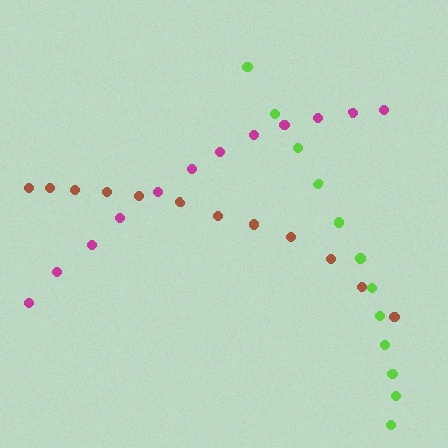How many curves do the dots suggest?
There are 3 distinct paths.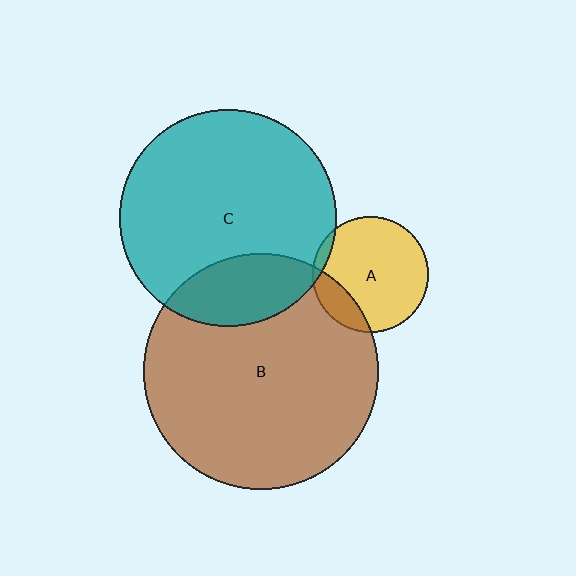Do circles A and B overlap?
Yes.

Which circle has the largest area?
Circle B (brown).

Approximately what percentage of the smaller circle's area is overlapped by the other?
Approximately 15%.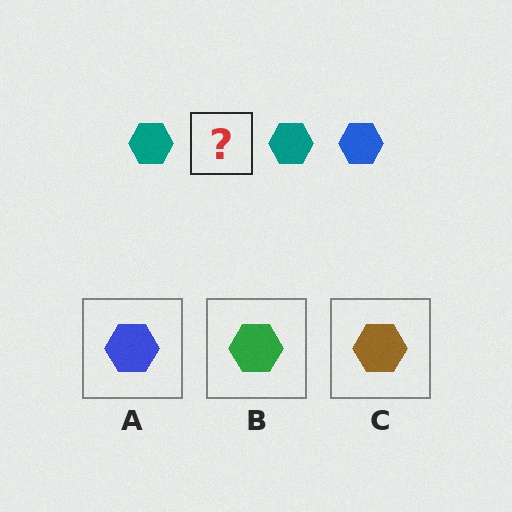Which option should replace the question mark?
Option A.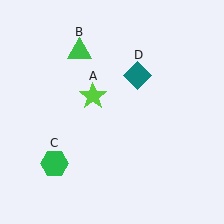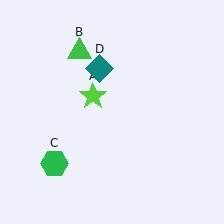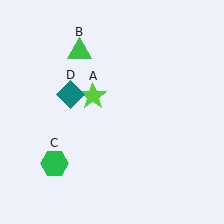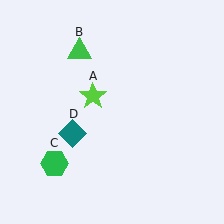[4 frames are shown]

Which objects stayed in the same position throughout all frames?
Lime star (object A) and green triangle (object B) and green hexagon (object C) remained stationary.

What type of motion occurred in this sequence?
The teal diamond (object D) rotated counterclockwise around the center of the scene.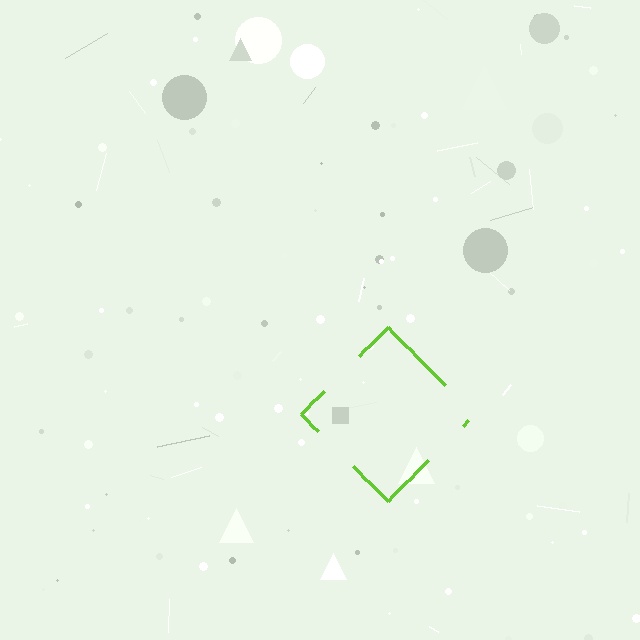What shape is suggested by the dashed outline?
The dashed outline suggests a diamond.